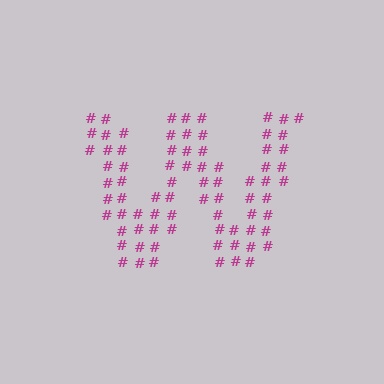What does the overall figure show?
The overall figure shows the letter W.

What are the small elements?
The small elements are hash symbols.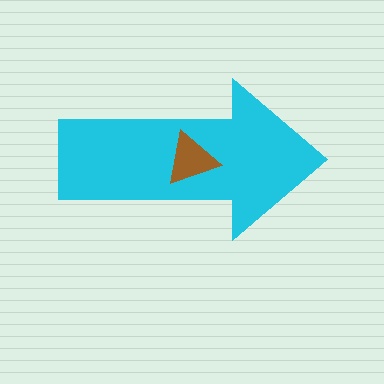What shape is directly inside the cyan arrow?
The brown triangle.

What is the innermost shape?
The brown triangle.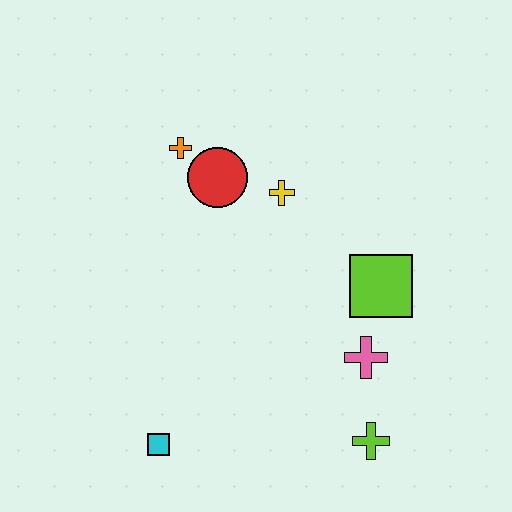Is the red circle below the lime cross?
No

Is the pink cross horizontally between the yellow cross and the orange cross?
No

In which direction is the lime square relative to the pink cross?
The lime square is above the pink cross.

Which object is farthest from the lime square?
The cyan square is farthest from the lime square.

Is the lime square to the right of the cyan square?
Yes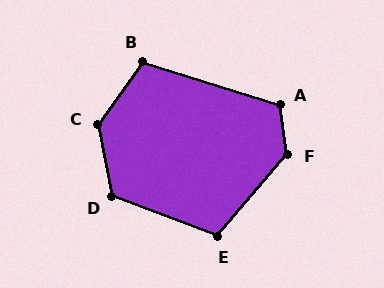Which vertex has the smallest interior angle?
B, at approximately 108 degrees.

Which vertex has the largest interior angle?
C, at approximately 134 degrees.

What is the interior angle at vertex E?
Approximately 110 degrees (obtuse).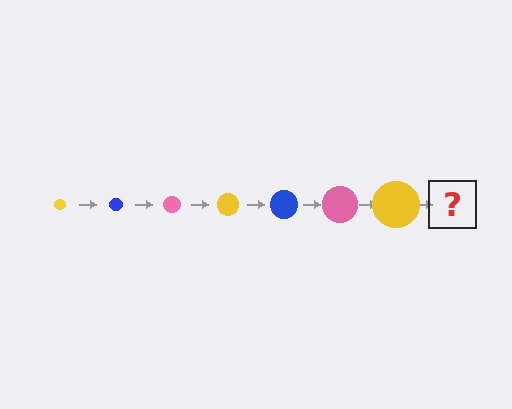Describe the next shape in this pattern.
It should be a blue circle, larger than the previous one.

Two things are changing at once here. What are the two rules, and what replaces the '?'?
The two rules are that the circle grows larger each step and the color cycles through yellow, blue, and pink. The '?' should be a blue circle, larger than the previous one.